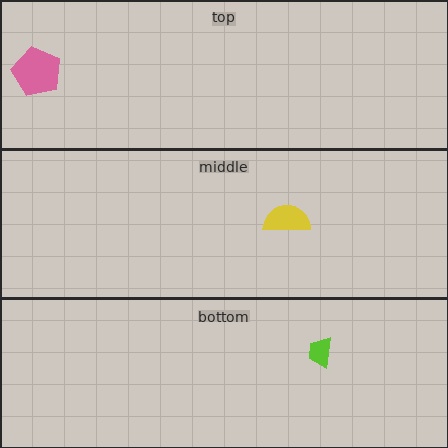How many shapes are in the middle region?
1.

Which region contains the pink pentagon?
The top region.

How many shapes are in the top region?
1.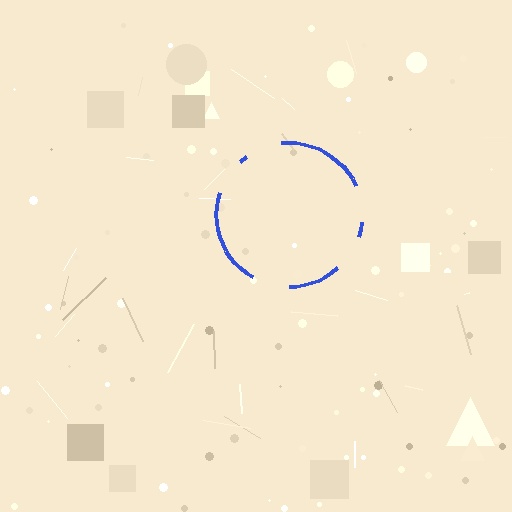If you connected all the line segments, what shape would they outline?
They would outline a circle.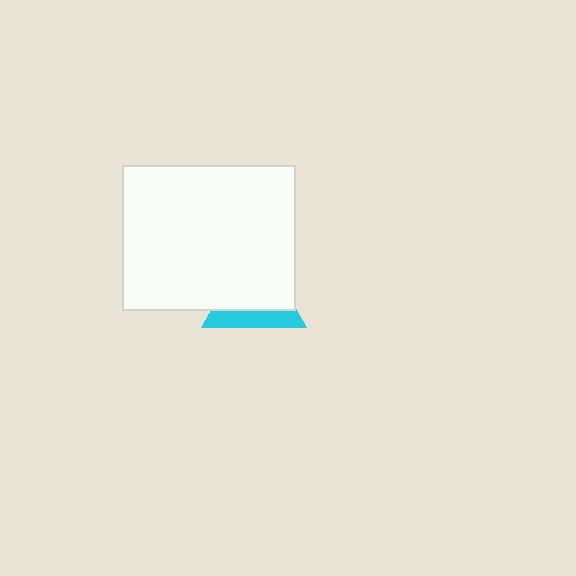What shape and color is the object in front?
The object in front is a white rectangle.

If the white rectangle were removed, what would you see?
You would see the complete cyan triangle.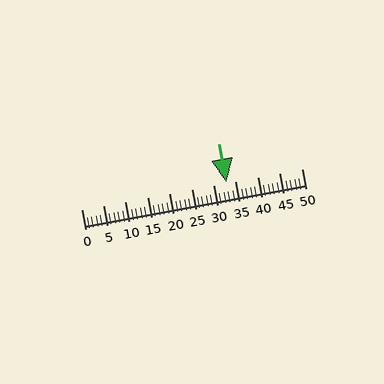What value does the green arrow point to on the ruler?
The green arrow points to approximately 33.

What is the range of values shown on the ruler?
The ruler shows values from 0 to 50.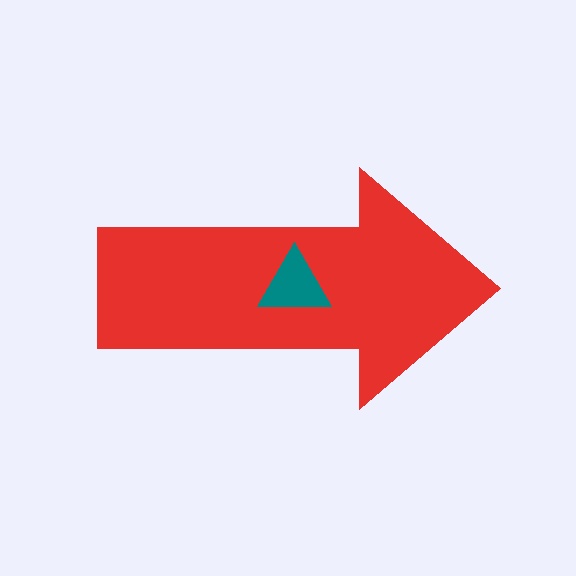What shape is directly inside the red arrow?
The teal triangle.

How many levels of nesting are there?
2.